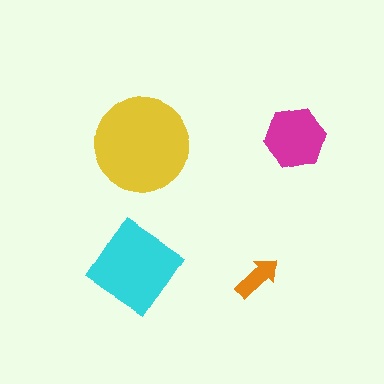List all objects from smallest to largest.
The orange arrow, the magenta hexagon, the cyan diamond, the yellow circle.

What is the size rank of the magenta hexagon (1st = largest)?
3rd.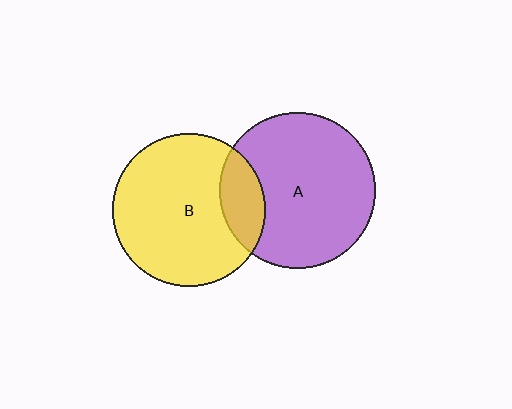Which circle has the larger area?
Circle A (purple).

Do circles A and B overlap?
Yes.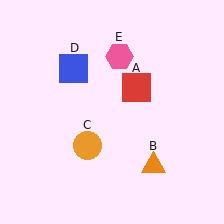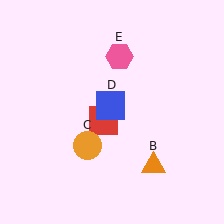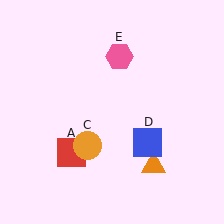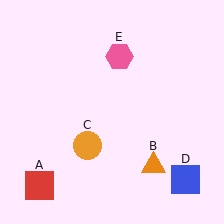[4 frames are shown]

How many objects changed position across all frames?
2 objects changed position: red square (object A), blue square (object D).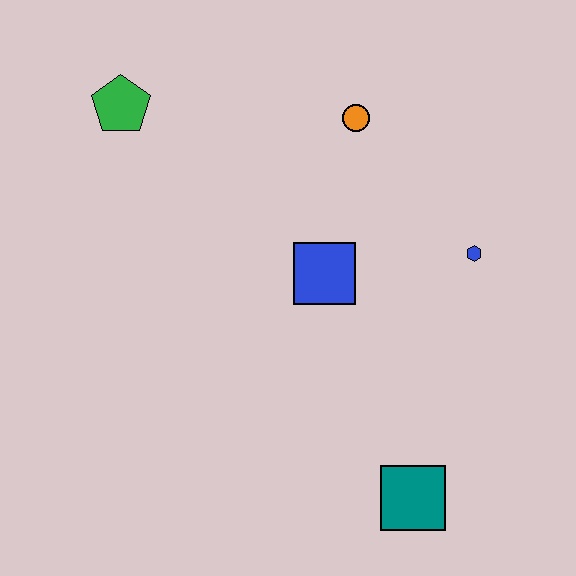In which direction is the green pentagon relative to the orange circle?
The green pentagon is to the left of the orange circle.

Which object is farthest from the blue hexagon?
The green pentagon is farthest from the blue hexagon.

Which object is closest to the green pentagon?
The orange circle is closest to the green pentagon.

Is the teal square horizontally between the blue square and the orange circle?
No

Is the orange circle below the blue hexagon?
No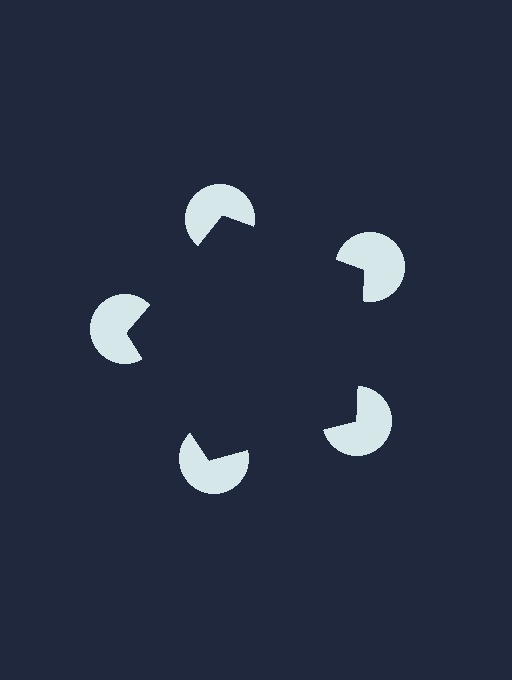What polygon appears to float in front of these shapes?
An illusory pentagon — its edges are inferred from the aligned wedge cuts in the pac-man discs, not physically drawn.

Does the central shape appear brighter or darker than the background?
It typically appears slightly darker than the background, even though no actual brightness change is drawn.